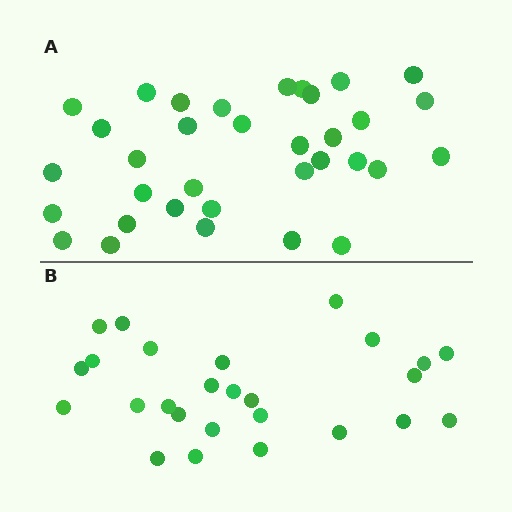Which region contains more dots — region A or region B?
Region A (the top region) has more dots.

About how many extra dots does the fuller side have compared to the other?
Region A has roughly 8 or so more dots than region B.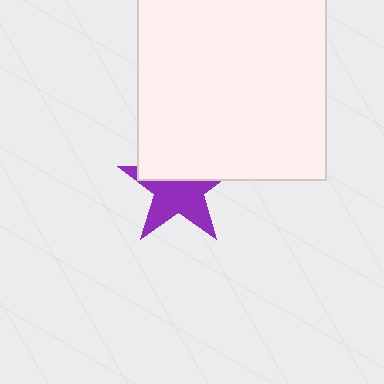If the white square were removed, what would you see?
You would see the complete purple star.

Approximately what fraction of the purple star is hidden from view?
Roughly 43% of the purple star is hidden behind the white square.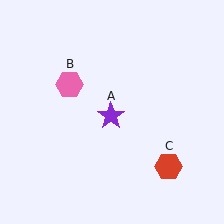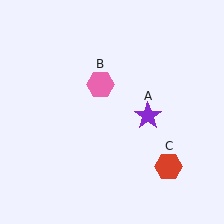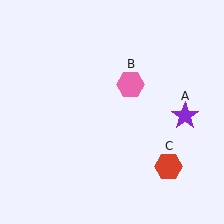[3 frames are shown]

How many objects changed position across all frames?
2 objects changed position: purple star (object A), pink hexagon (object B).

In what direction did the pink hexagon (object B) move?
The pink hexagon (object B) moved right.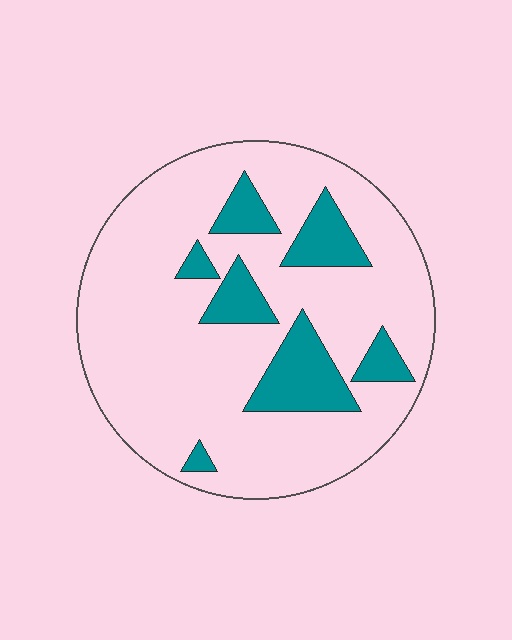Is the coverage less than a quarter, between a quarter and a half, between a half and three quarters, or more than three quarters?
Less than a quarter.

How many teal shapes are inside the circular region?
7.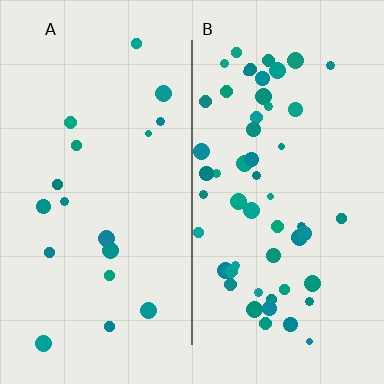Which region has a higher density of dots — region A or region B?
B (the right).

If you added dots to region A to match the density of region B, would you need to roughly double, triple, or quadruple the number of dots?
Approximately triple.